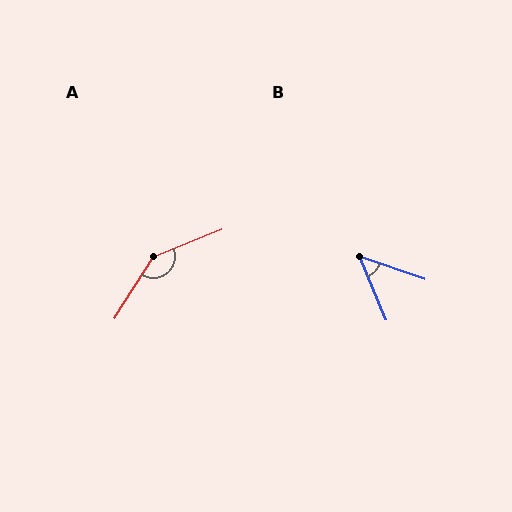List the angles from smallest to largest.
B (48°), A (144°).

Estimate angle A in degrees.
Approximately 144 degrees.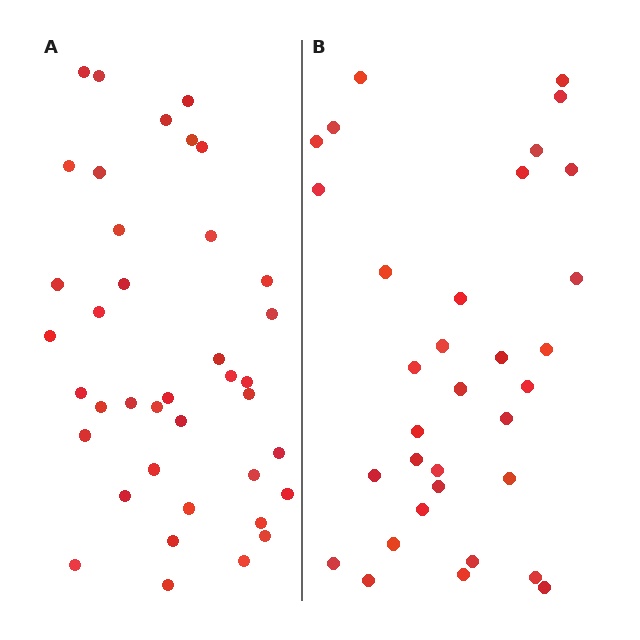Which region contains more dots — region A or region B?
Region A (the left region) has more dots.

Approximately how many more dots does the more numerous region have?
Region A has about 6 more dots than region B.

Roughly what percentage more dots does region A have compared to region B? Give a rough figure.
About 20% more.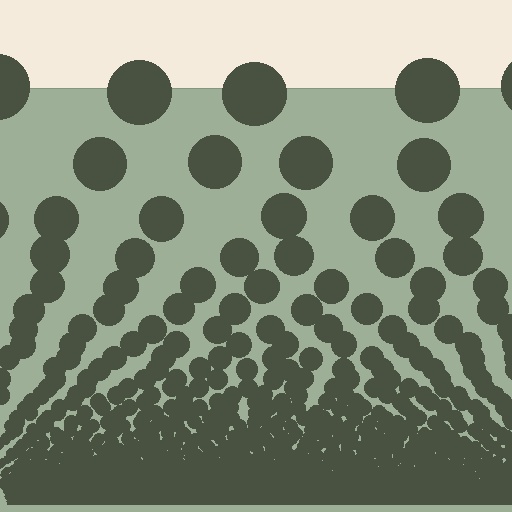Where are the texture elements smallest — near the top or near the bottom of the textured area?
Near the bottom.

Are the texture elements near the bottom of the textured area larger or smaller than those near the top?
Smaller. The gradient is inverted — elements near the bottom are smaller and denser.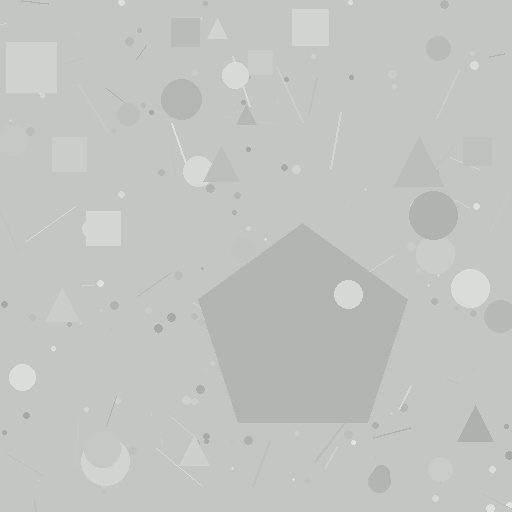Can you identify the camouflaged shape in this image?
The camouflaged shape is a pentagon.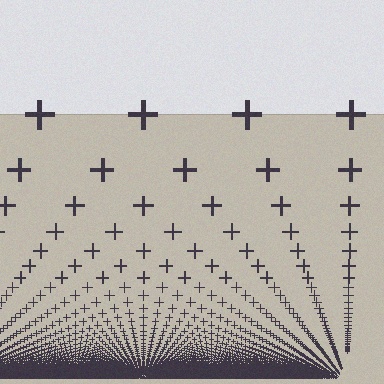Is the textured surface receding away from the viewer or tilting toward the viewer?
The surface appears to tilt toward the viewer. Texture elements get larger and sparser toward the top.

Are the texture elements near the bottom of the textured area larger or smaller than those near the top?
Smaller. The gradient is inverted — elements near the bottom are smaller and denser.